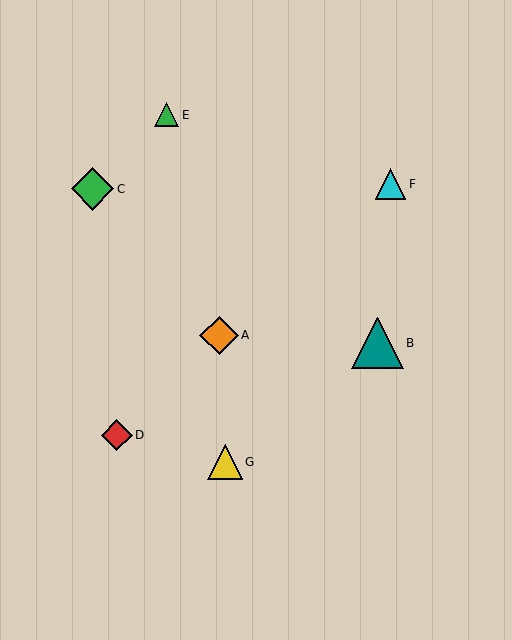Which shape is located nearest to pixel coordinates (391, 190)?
The cyan triangle (labeled F) at (390, 184) is nearest to that location.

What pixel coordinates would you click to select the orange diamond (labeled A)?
Click at (219, 335) to select the orange diamond A.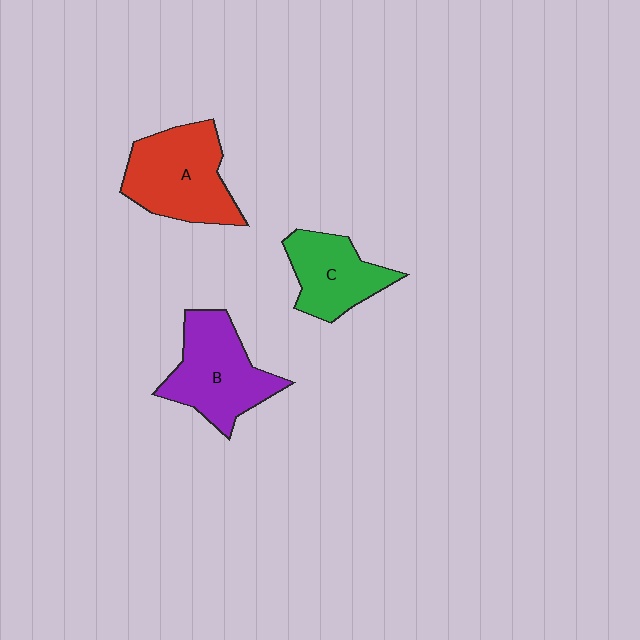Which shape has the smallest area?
Shape C (green).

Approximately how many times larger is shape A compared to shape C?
Approximately 1.4 times.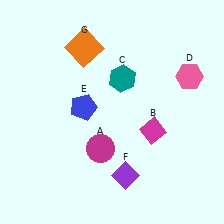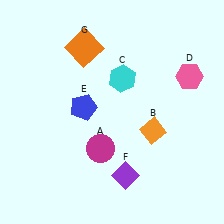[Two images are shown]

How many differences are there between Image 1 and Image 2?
There are 2 differences between the two images.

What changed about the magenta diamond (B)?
In Image 1, B is magenta. In Image 2, it changed to orange.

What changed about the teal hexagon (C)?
In Image 1, C is teal. In Image 2, it changed to cyan.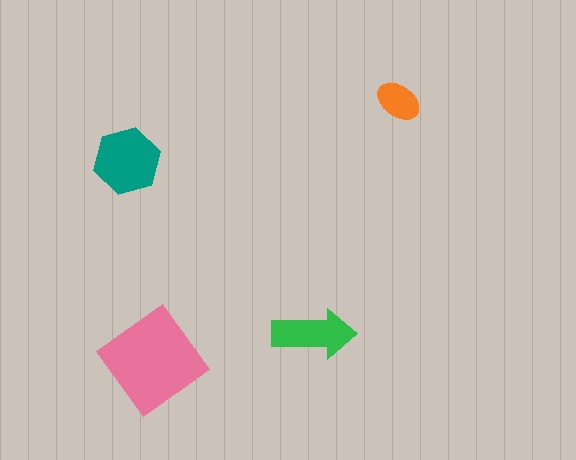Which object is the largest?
The pink diamond.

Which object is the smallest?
The orange ellipse.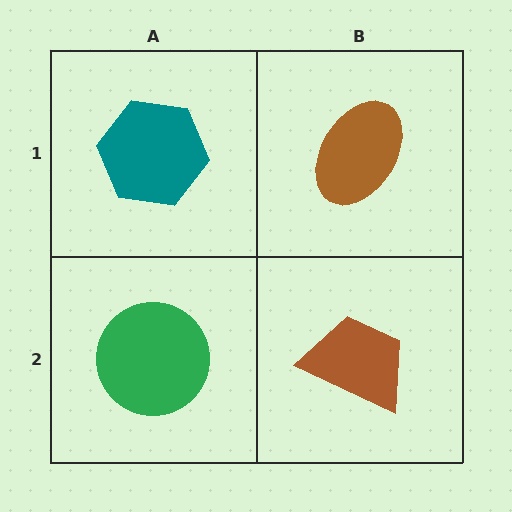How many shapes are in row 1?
2 shapes.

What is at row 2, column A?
A green circle.